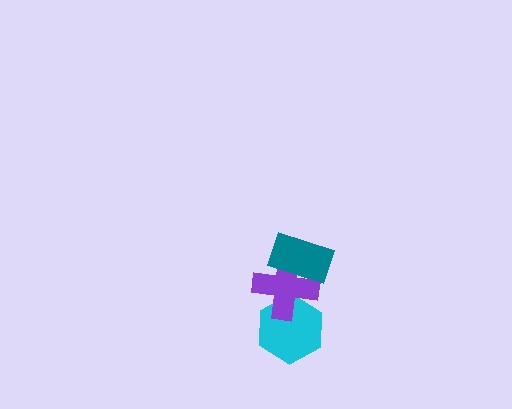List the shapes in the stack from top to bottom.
From top to bottom: the teal rectangle, the purple cross, the cyan hexagon.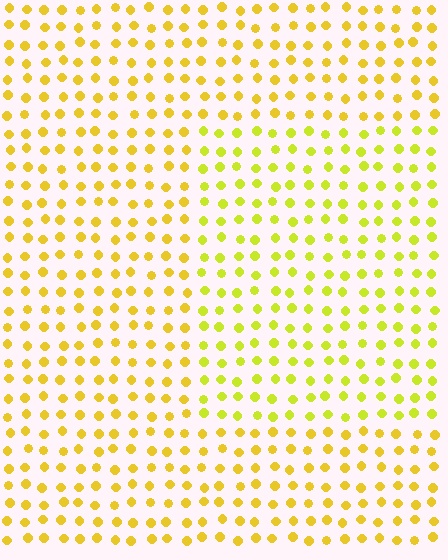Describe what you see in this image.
The image is filled with small yellow elements in a uniform arrangement. A rectangle-shaped region is visible where the elements are tinted to a slightly different hue, forming a subtle color boundary.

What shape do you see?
I see a rectangle.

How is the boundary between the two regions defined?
The boundary is defined purely by a slight shift in hue (about 21 degrees). Spacing, size, and orientation are identical on both sides.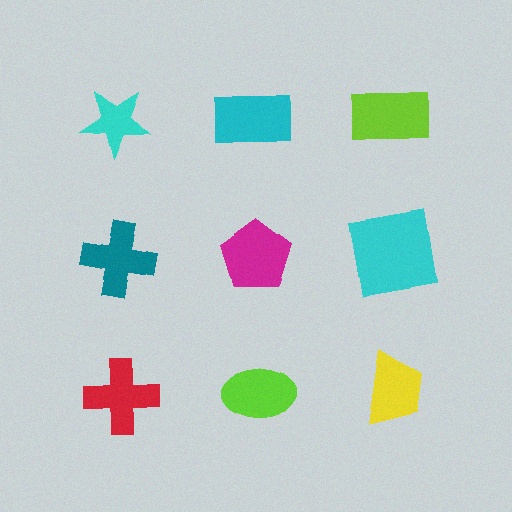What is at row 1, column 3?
A lime rectangle.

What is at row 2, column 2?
A magenta pentagon.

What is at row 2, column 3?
A cyan square.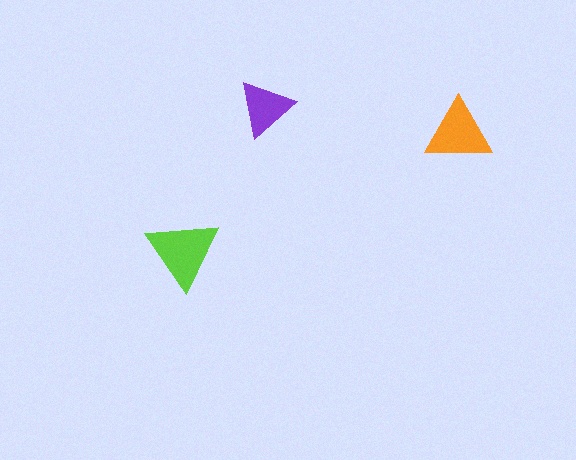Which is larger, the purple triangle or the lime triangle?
The lime one.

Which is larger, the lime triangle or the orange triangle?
The lime one.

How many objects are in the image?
There are 3 objects in the image.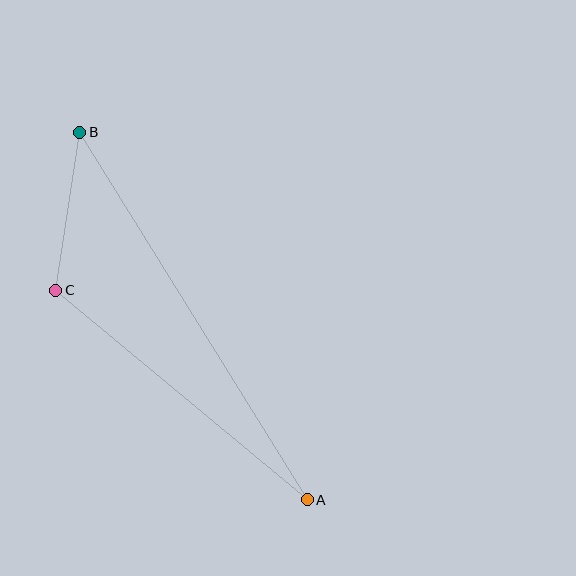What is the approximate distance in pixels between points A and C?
The distance between A and C is approximately 328 pixels.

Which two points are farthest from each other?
Points A and B are farthest from each other.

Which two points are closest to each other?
Points B and C are closest to each other.